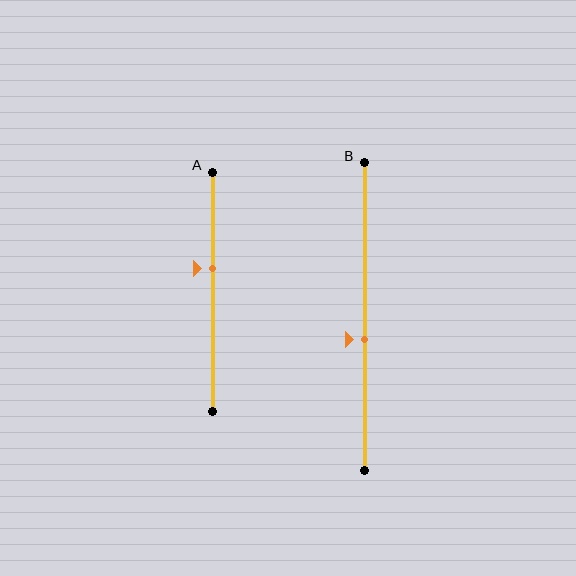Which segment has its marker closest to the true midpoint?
Segment B has its marker closest to the true midpoint.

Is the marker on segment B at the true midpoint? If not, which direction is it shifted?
No, the marker on segment B is shifted downward by about 8% of the segment length.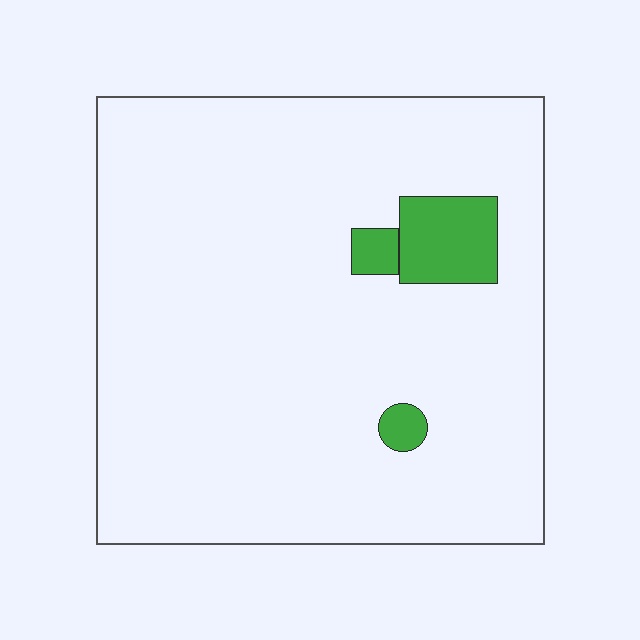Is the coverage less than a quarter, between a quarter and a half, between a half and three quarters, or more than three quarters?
Less than a quarter.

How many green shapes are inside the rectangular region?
3.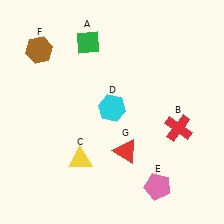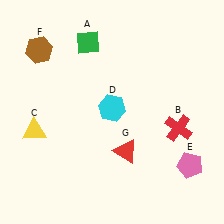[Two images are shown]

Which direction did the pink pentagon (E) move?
The pink pentagon (E) moved right.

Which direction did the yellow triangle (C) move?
The yellow triangle (C) moved left.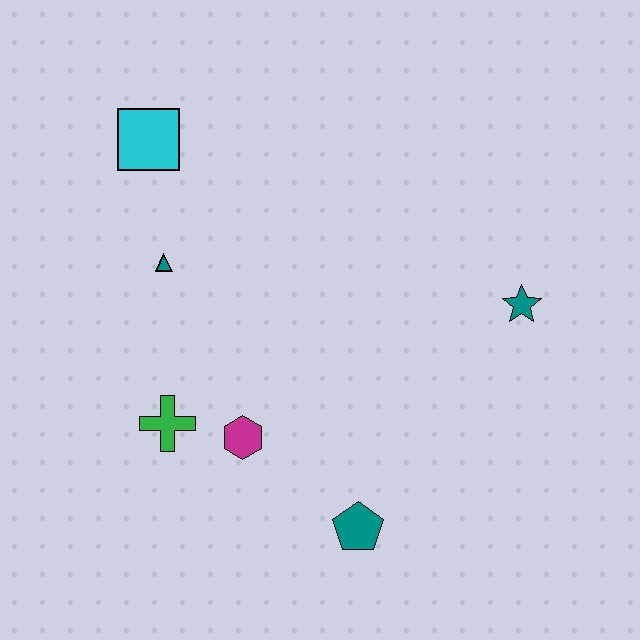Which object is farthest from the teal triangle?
The teal star is farthest from the teal triangle.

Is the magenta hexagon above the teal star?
No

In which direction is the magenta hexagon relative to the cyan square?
The magenta hexagon is below the cyan square.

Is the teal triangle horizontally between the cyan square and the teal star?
Yes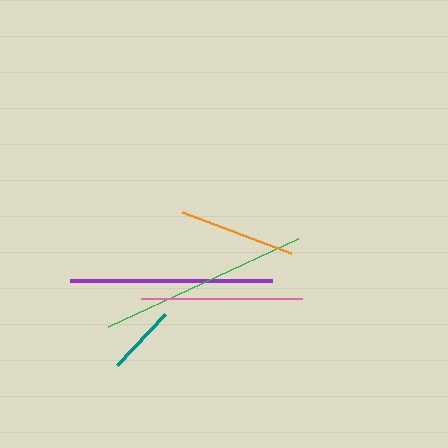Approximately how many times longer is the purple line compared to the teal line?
The purple line is approximately 2.9 times the length of the teal line.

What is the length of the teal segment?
The teal segment is approximately 71 pixels long.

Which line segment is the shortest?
The teal line is the shortest at approximately 71 pixels.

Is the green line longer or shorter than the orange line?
The green line is longer than the orange line.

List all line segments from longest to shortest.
From longest to shortest: green, purple, pink, orange, teal.